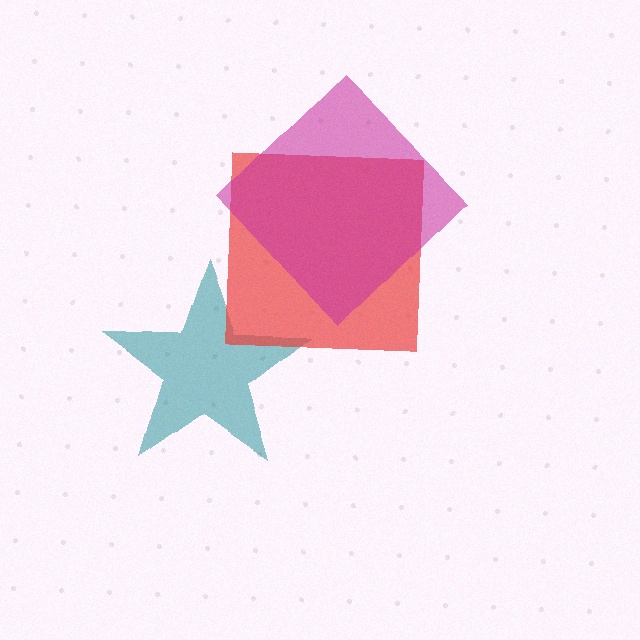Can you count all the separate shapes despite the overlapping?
Yes, there are 3 separate shapes.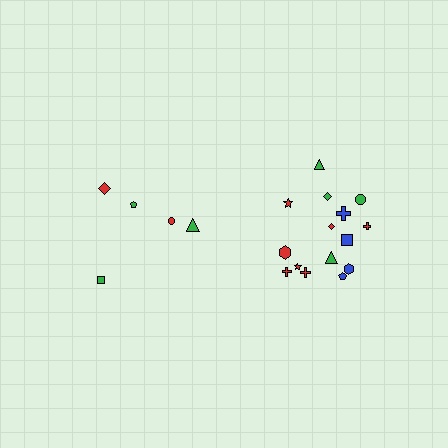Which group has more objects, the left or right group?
The right group.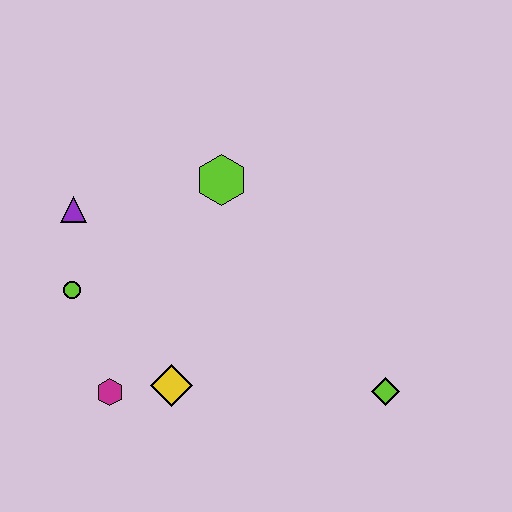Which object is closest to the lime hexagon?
The purple triangle is closest to the lime hexagon.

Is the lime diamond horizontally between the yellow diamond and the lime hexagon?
No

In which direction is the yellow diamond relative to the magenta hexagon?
The yellow diamond is to the right of the magenta hexagon.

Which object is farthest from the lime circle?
The lime diamond is farthest from the lime circle.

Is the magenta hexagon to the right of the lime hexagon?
No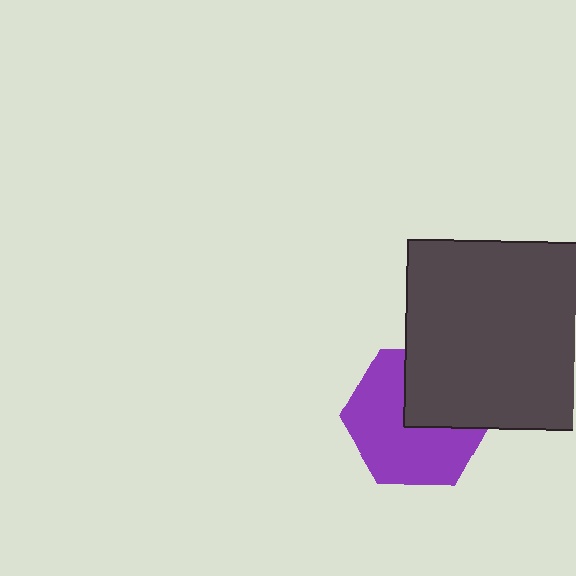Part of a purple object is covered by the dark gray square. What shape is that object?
It is a hexagon.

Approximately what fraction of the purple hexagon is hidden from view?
Roughly 37% of the purple hexagon is hidden behind the dark gray square.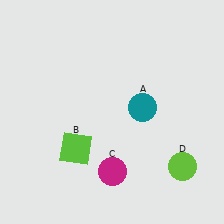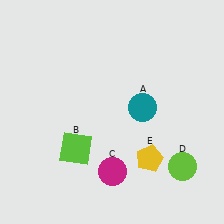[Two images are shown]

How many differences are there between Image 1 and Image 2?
There is 1 difference between the two images.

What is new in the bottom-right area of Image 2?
A yellow pentagon (E) was added in the bottom-right area of Image 2.